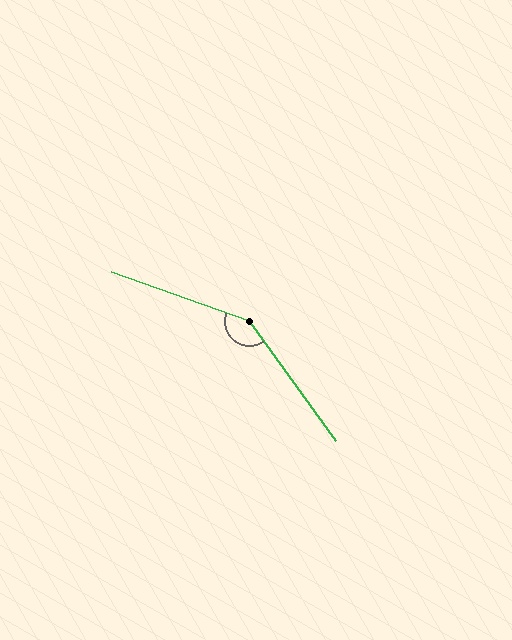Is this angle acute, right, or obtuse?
It is obtuse.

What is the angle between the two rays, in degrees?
Approximately 145 degrees.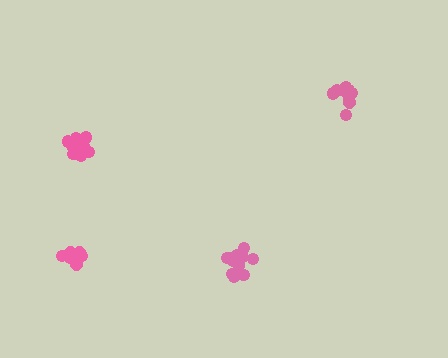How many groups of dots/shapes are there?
There are 4 groups.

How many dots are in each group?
Group 1: 11 dots, Group 2: 10 dots, Group 3: 7 dots, Group 4: 13 dots (41 total).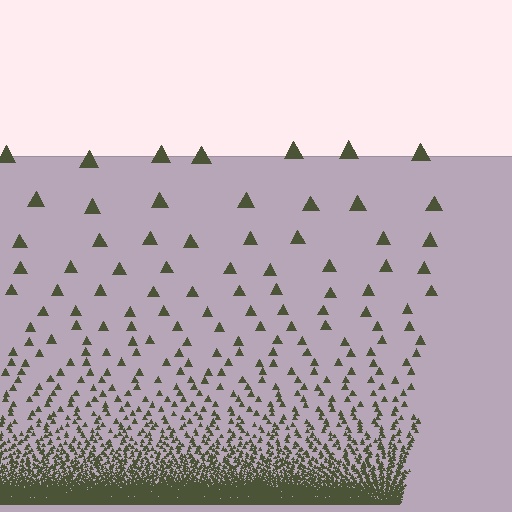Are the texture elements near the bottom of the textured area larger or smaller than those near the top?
Smaller. The gradient is inverted — elements near the bottom are smaller and denser.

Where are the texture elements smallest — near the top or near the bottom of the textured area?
Near the bottom.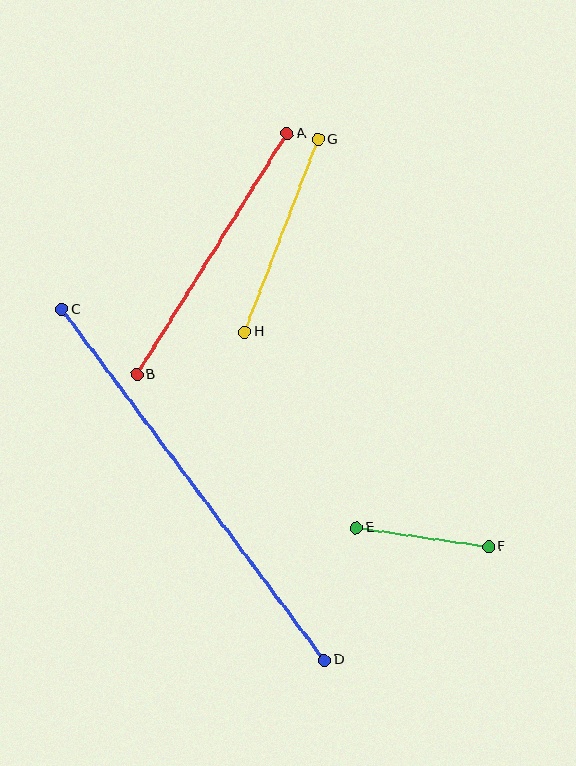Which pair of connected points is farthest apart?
Points C and D are farthest apart.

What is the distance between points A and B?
The distance is approximately 284 pixels.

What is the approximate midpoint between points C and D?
The midpoint is at approximately (193, 485) pixels.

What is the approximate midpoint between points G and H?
The midpoint is at approximately (282, 236) pixels.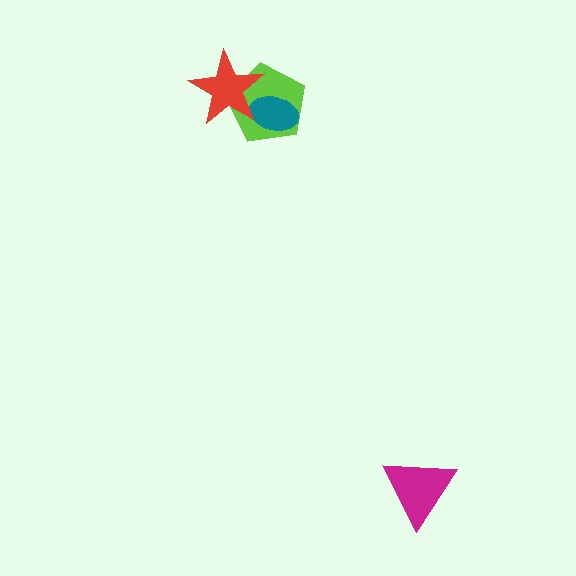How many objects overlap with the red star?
2 objects overlap with the red star.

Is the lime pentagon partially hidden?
Yes, it is partially covered by another shape.